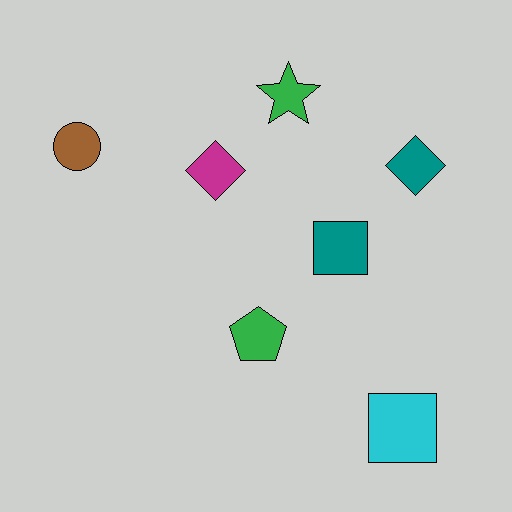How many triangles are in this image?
There are no triangles.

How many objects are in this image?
There are 7 objects.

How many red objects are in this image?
There are no red objects.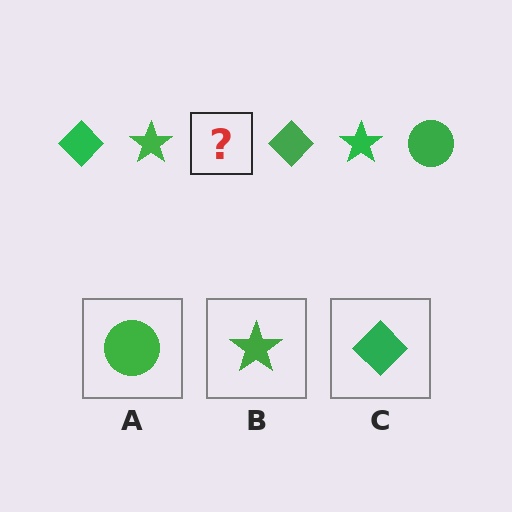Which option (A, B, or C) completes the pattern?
A.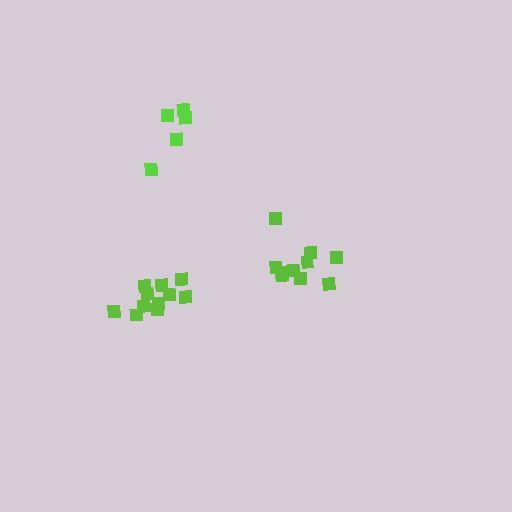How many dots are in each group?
Group 1: 11 dots, Group 2: 10 dots, Group 3: 5 dots (26 total).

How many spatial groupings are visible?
There are 3 spatial groupings.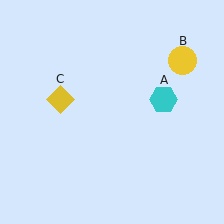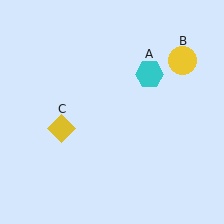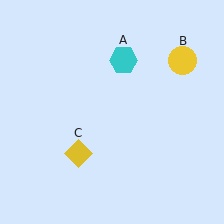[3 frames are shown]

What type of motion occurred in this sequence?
The cyan hexagon (object A), yellow diamond (object C) rotated counterclockwise around the center of the scene.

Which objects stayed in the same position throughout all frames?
Yellow circle (object B) remained stationary.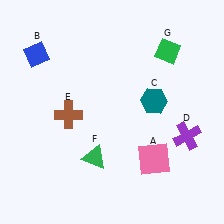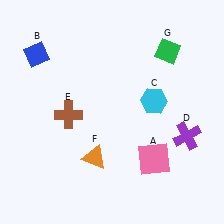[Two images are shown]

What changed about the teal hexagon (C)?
In Image 1, C is teal. In Image 2, it changed to cyan.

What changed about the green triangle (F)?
In Image 1, F is green. In Image 2, it changed to orange.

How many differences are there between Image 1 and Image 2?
There are 2 differences between the two images.